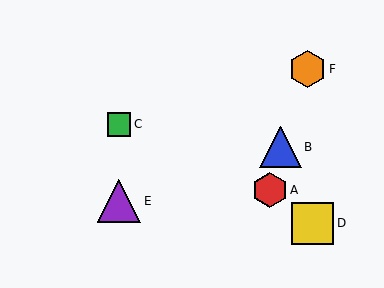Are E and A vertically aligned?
No, E is at x≈119 and A is at x≈270.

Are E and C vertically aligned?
Yes, both are at x≈119.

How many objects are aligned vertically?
2 objects (C, E) are aligned vertically.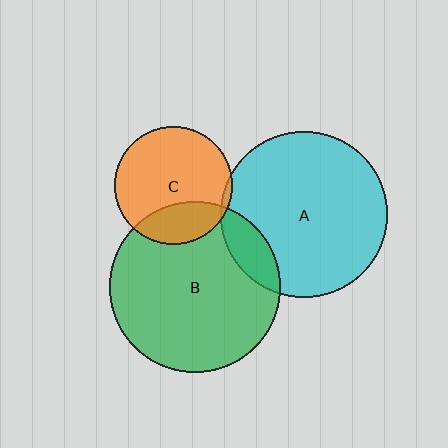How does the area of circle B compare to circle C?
Approximately 2.1 times.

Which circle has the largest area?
Circle B (green).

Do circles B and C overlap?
Yes.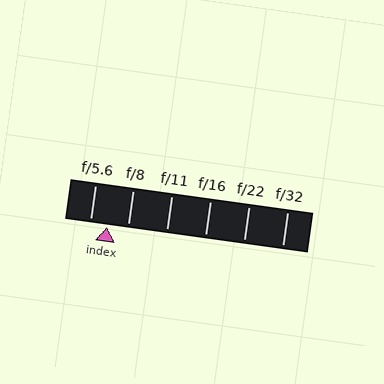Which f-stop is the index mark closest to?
The index mark is closest to f/5.6.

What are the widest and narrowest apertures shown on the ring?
The widest aperture shown is f/5.6 and the narrowest is f/32.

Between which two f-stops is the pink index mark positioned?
The index mark is between f/5.6 and f/8.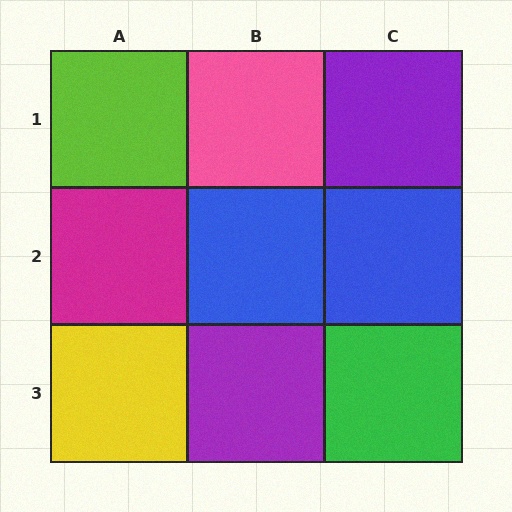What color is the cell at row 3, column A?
Yellow.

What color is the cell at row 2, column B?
Blue.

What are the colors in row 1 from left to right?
Lime, pink, purple.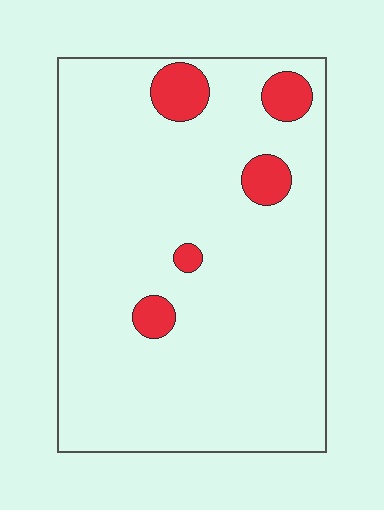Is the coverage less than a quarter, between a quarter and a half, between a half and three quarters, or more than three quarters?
Less than a quarter.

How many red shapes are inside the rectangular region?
5.